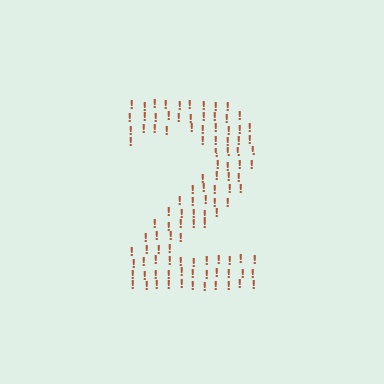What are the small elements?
The small elements are exclamation marks.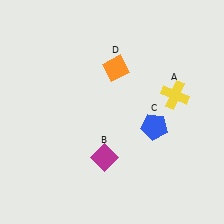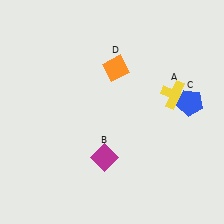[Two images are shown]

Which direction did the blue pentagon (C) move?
The blue pentagon (C) moved right.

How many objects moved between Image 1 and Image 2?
1 object moved between the two images.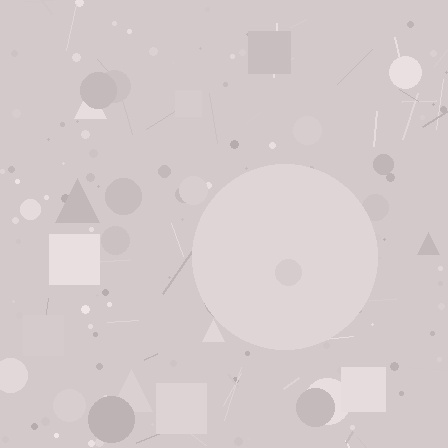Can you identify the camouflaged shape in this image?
The camouflaged shape is a circle.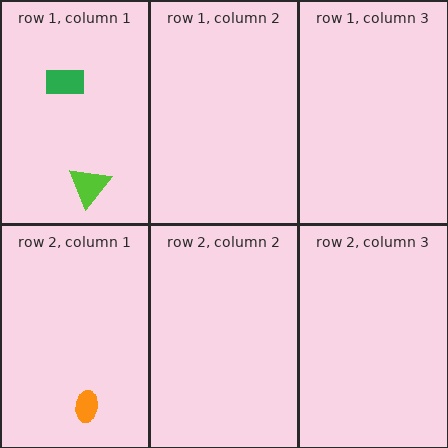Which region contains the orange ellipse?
The row 2, column 1 region.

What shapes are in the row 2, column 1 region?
The orange ellipse.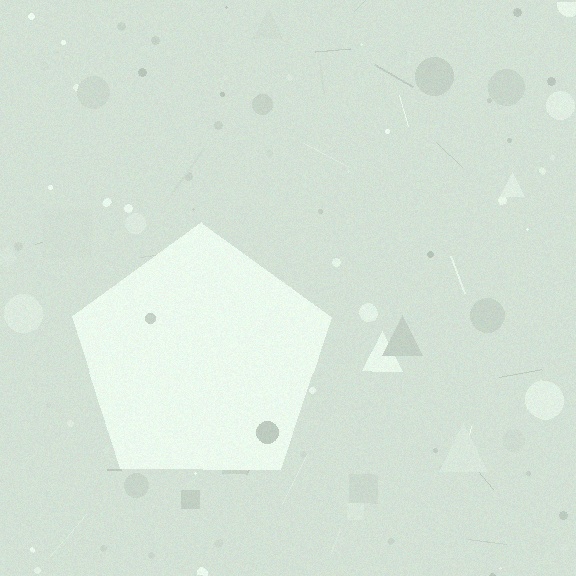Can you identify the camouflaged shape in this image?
The camouflaged shape is a pentagon.